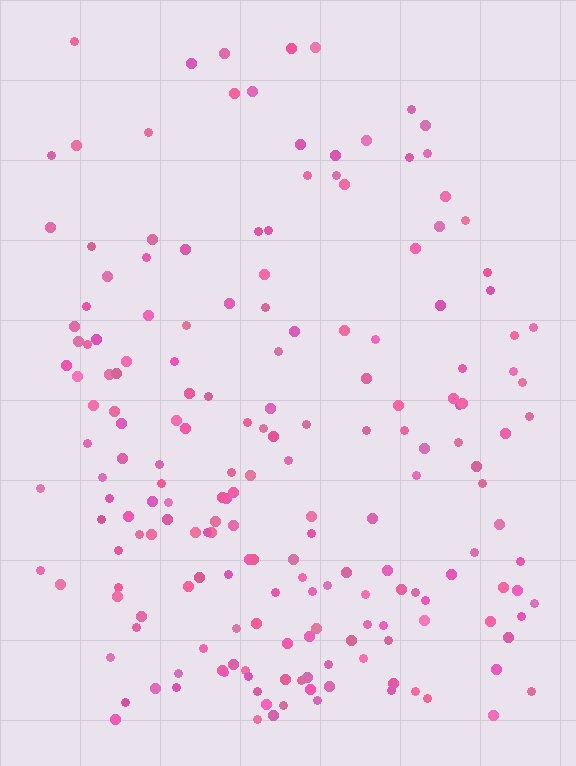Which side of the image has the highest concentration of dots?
The bottom.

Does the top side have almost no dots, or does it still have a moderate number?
Still a moderate number, just noticeably fewer than the bottom.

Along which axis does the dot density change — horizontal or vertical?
Vertical.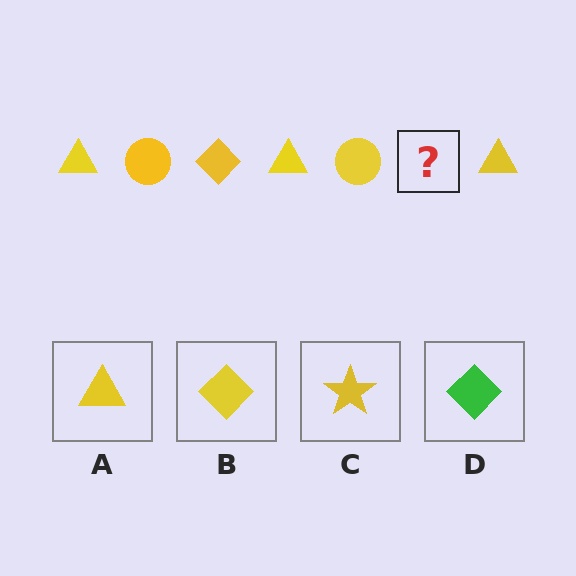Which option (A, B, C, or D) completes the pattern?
B.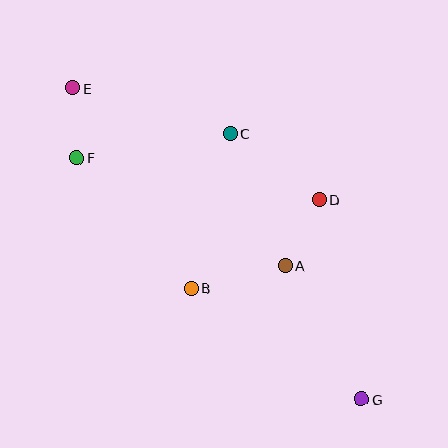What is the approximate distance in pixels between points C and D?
The distance between C and D is approximately 111 pixels.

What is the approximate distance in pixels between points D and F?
The distance between D and F is approximately 246 pixels.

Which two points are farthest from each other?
Points E and G are farthest from each other.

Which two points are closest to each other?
Points E and F are closest to each other.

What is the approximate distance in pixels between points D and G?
The distance between D and G is approximately 204 pixels.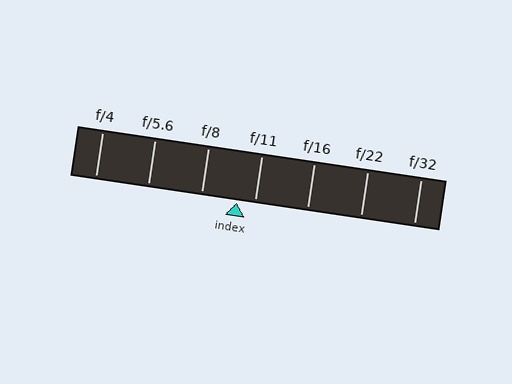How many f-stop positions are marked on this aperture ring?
There are 7 f-stop positions marked.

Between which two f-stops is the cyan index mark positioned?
The index mark is between f/8 and f/11.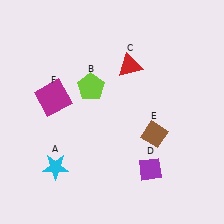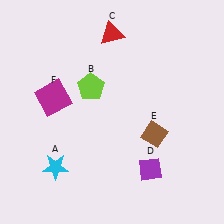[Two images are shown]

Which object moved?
The red triangle (C) moved up.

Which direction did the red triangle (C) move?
The red triangle (C) moved up.